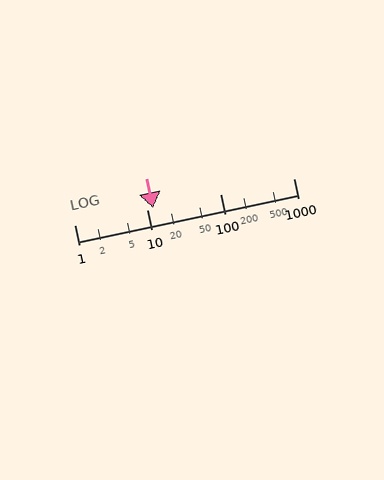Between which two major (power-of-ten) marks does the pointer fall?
The pointer is between 10 and 100.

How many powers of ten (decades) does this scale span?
The scale spans 3 decades, from 1 to 1000.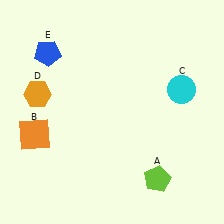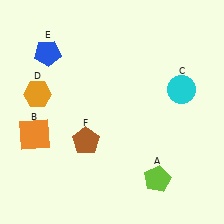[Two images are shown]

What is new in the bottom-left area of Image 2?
A brown pentagon (F) was added in the bottom-left area of Image 2.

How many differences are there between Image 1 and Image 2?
There is 1 difference between the two images.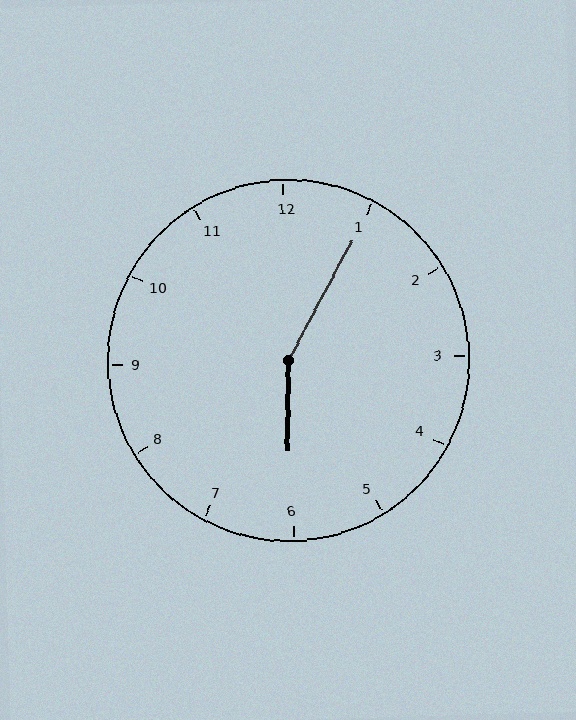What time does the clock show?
6:05.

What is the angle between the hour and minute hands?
Approximately 152 degrees.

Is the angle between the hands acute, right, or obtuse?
It is obtuse.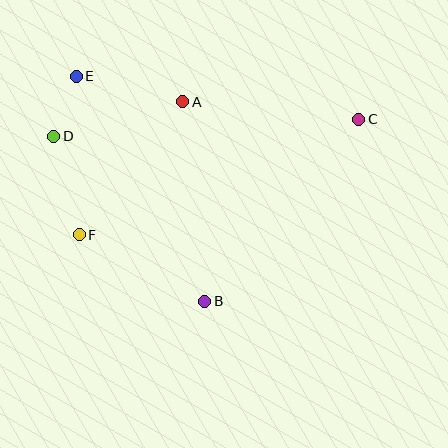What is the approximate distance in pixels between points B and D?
The distance between B and D is approximately 224 pixels.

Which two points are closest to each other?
Points D and E are closest to each other.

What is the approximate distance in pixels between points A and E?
The distance between A and E is approximately 109 pixels.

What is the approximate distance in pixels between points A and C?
The distance between A and C is approximately 177 pixels.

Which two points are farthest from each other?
Points C and D are farthest from each other.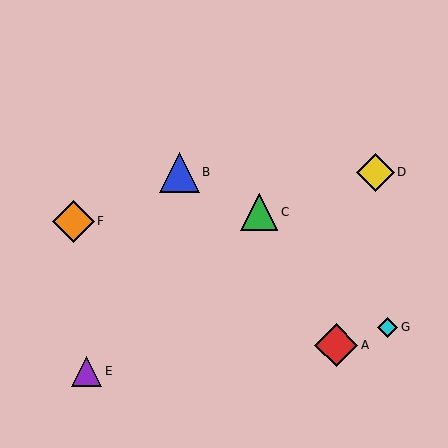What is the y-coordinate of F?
Object F is at y≈221.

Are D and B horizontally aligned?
Yes, both are at y≈172.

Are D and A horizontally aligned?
No, D is at y≈172 and A is at y≈345.